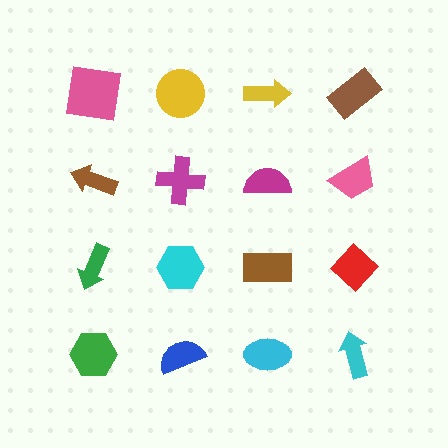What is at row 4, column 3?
A cyan ellipse.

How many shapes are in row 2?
4 shapes.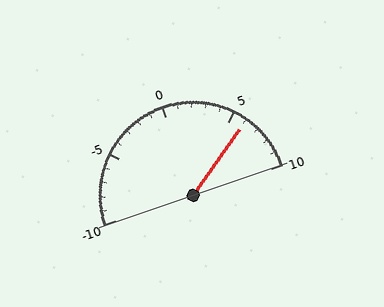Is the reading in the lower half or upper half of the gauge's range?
The reading is in the upper half of the range (-10 to 10).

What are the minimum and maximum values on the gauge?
The gauge ranges from -10 to 10.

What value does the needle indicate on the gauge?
The needle indicates approximately 6.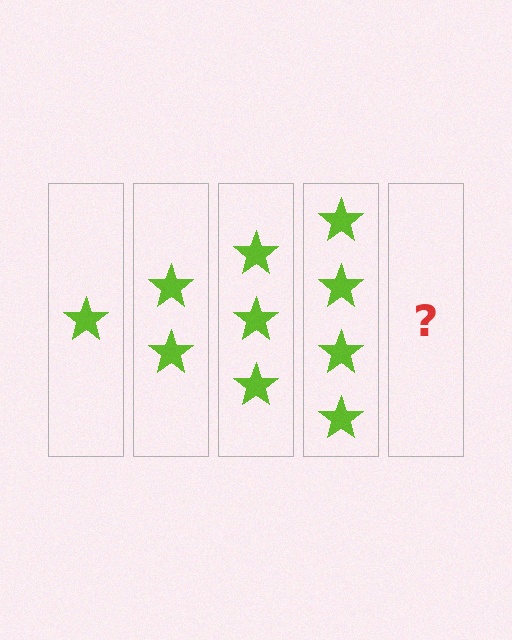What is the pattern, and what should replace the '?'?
The pattern is that each step adds one more star. The '?' should be 5 stars.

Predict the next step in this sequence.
The next step is 5 stars.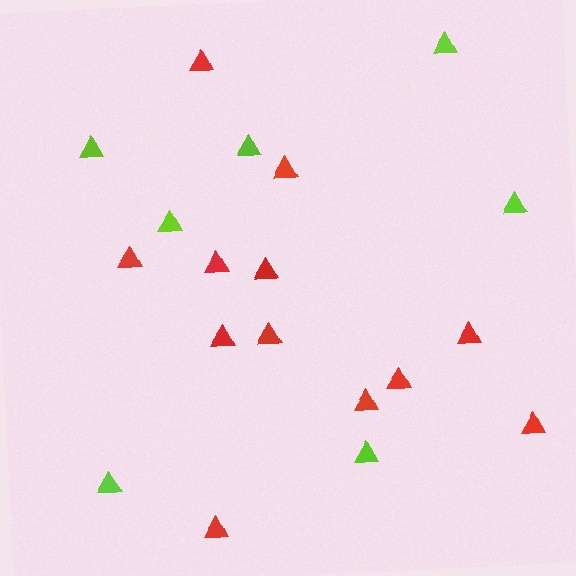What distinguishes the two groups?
There are 2 groups: one group of red triangles (12) and one group of lime triangles (7).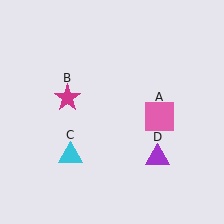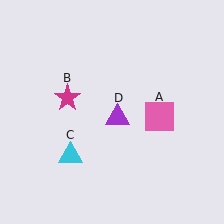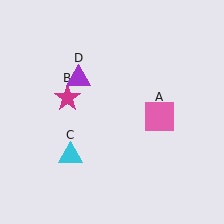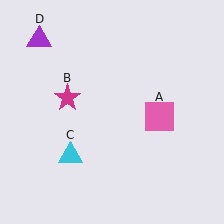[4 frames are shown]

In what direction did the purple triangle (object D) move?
The purple triangle (object D) moved up and to the left.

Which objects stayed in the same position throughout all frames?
Pink square (object A) and magenta star (object B) and cyan triangle (object C) remained stationary.